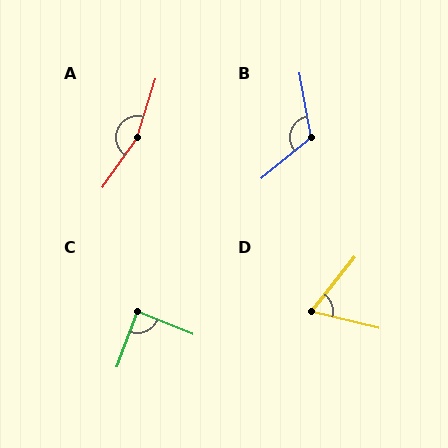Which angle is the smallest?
D, at approximately 65 degrees.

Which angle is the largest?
A, at approximately 163 degrees.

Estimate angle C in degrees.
Approximately 88 degrees.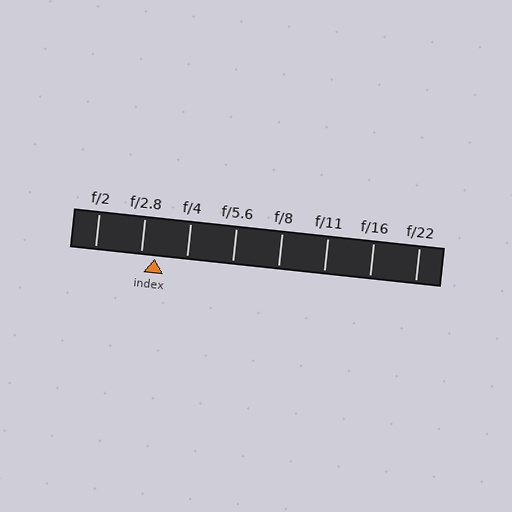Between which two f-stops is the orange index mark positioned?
The index mark is between f/2.8 and f/4.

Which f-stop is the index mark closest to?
The index mark is closest to f/2.8.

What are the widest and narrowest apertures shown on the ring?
The widest aperture shown is f/2 and the narrowest is f/22.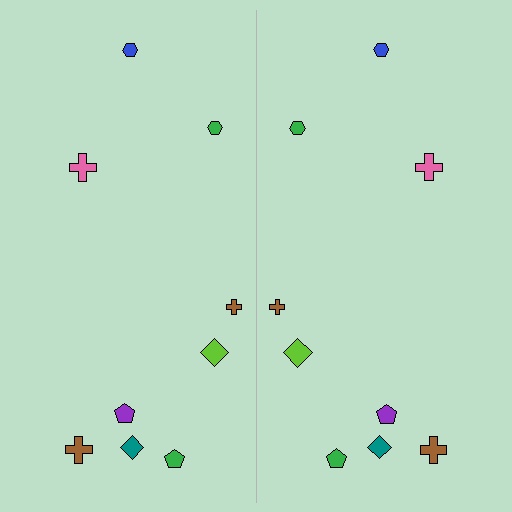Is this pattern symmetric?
Yes, this pattern has bilateral (reflection) symmetry.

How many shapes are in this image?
There are 18 shapes in this image.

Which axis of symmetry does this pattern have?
The pattern has a vertical axis of symmetry running through the center of the image.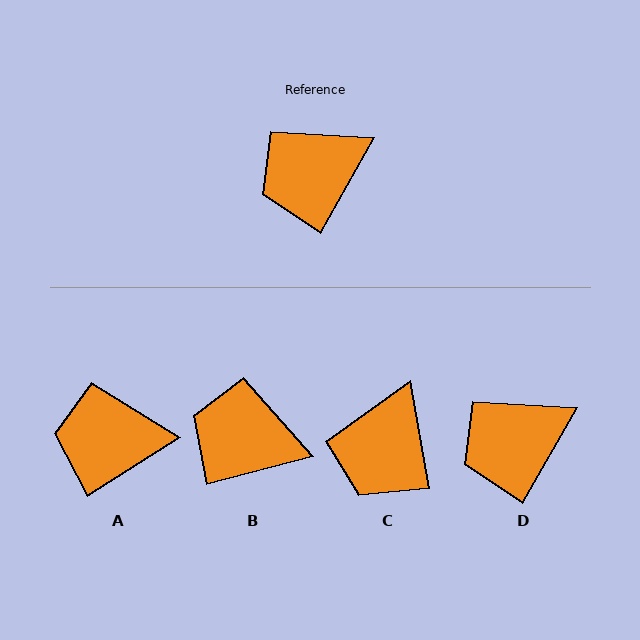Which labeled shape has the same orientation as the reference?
D.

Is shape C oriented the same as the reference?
No, it is off by about 40 degrees.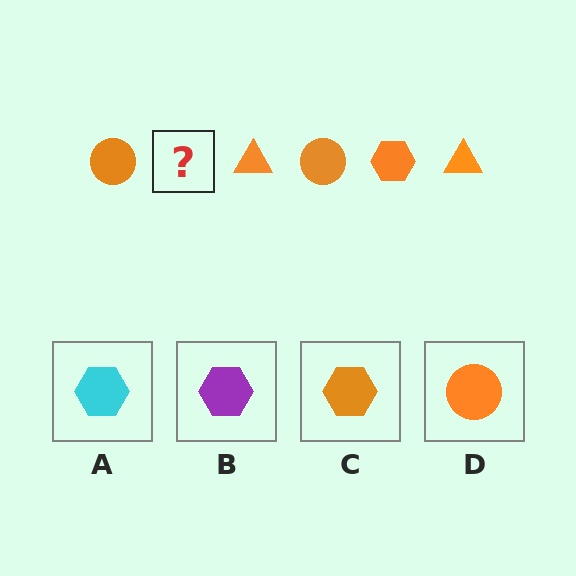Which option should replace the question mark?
Option C.